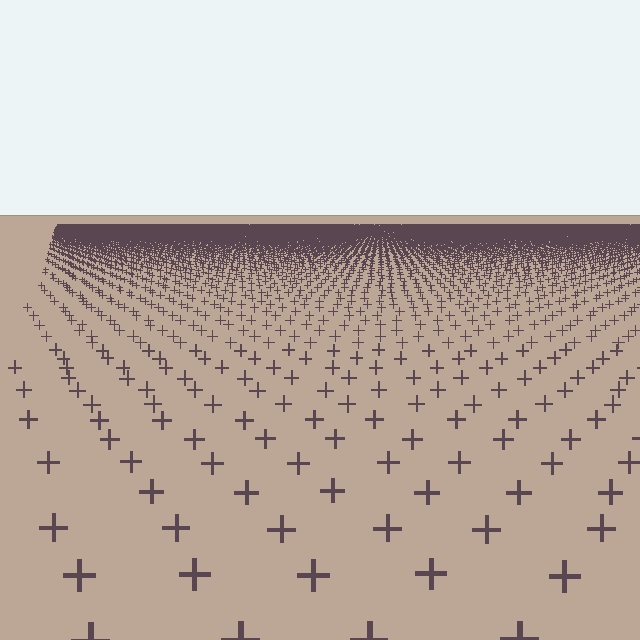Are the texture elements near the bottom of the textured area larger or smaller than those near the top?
Larger. Near the bottom, elements are closer to the viewer and appear at a bigger on-screen size.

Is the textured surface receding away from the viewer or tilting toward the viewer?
The surface is receding away from the viewer. Texture elements get smaller and denser toward the top.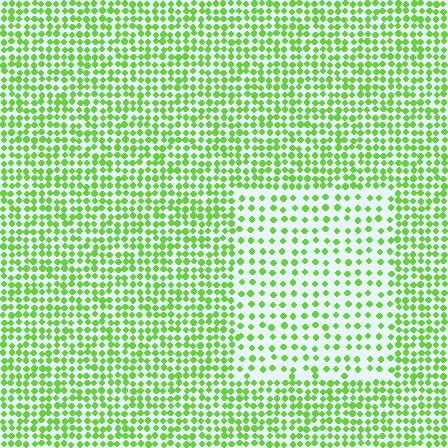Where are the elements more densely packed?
The elements are more densely packed outside the rectangle boundary.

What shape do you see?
I see a rectangle.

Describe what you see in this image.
The image contains small lime elements arranged at two different densities. A rectangle-shaped region is visible where the elements are less densely packed than the surrounding area.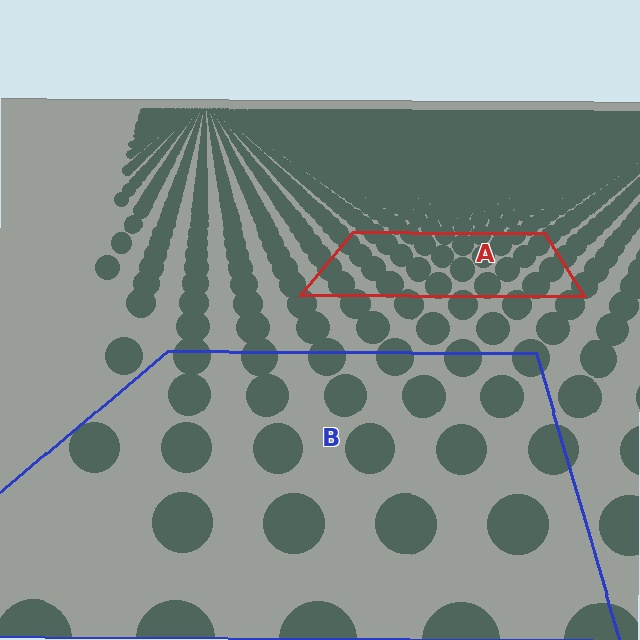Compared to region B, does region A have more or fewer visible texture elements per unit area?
Region A has more texture elements per unit area — they are packed more densely because it is farther away.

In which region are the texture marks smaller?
The texture marks are smaller in region A, because it is farther away.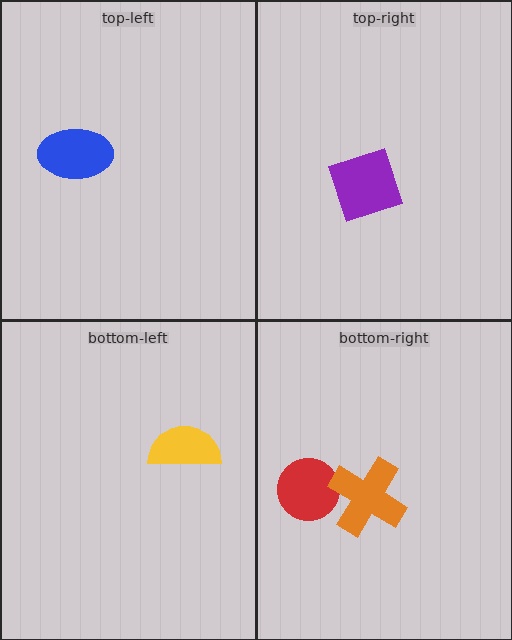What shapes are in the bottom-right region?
The red circle, the orange cross.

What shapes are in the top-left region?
The blue ellipse.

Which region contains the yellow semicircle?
The bottom-left region.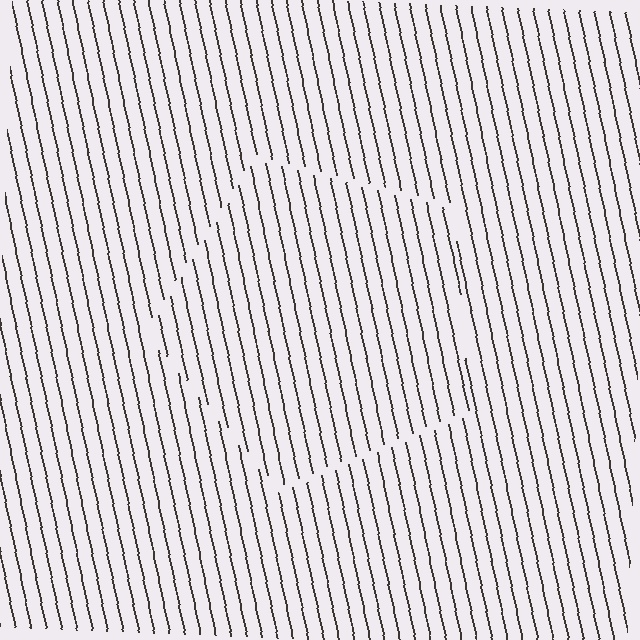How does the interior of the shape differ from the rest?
The interior of the shape contains the same grating, shifted by half a period — the contour is defined by the phase discontinuity where line-ends from the inner and outer gratings abut.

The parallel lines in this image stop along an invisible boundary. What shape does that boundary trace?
An illusory pentagon. The interior of the shape contains the same grating, shifted by half a period — the contour is defined by the phase discontinuity where line-ends from the inner and outer gratings abut.